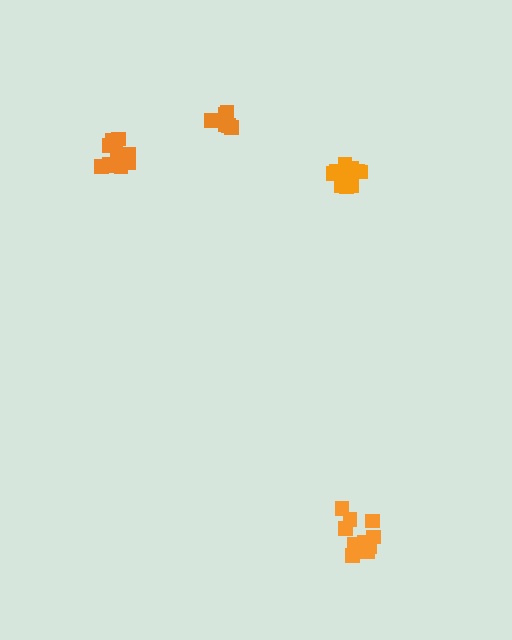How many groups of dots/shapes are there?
There are 4 groups.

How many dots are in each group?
Group 1: 12 dots, Group 2: 12 dots, Group 3: 10 dots, Group 4: 8 dots (42 total).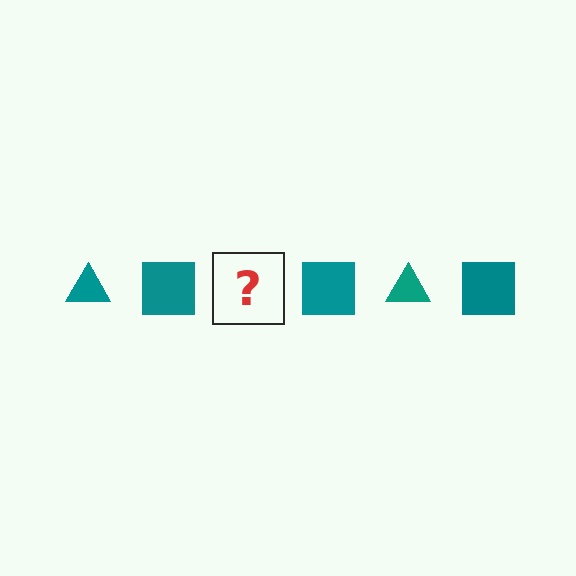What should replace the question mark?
The question mark should be replaced with a teal triangle.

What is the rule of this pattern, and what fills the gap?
The rule is that the pattern cycles through triangle, square shapes in teal. The gap should be filled with a teal triangle.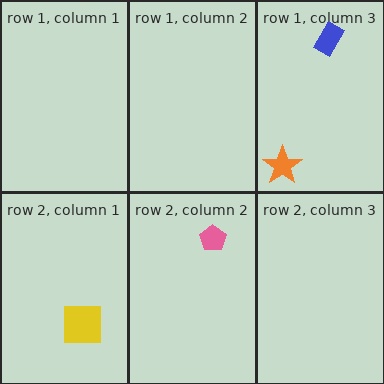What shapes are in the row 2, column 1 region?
The yellow square.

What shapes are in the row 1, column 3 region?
The blue rectangle, the orange star.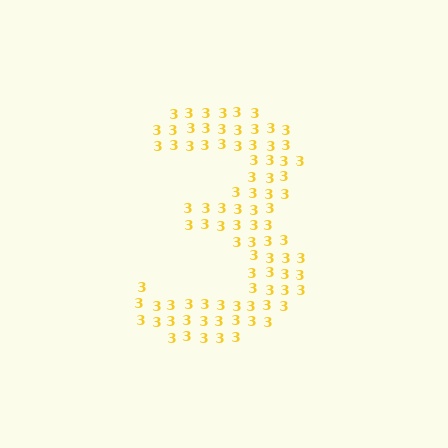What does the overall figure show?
The overall figure shows the digit 3.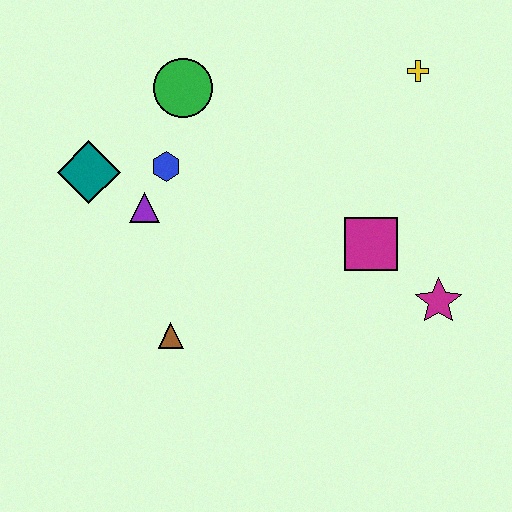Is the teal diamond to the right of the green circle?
No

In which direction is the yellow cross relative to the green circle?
The yellow cross is to the right of the green circle.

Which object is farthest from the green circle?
The magenta star is farthest from the green circle.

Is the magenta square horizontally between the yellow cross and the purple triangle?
Yes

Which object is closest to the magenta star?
The magenta square is closest to the magenta star.